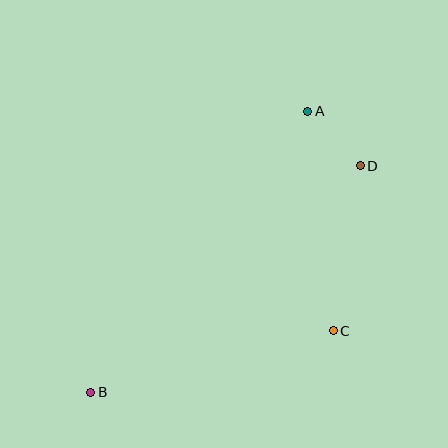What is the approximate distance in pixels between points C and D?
The distance between C and D is approximately 168 pixels.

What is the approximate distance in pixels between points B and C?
The distance between B and C is approximately 250 pixels.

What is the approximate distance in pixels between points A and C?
The distance between A and C is approximately 221 pixels.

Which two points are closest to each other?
Points A and D are closest to each other.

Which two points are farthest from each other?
Points A and B are farthest from each other.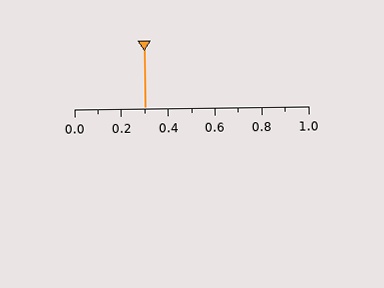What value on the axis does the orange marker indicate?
The marker indicates approximately 0.3.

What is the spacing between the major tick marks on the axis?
The major ticks are spaced 0.2 apart.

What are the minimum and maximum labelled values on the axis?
The axis runs from 0.0 to 1.0.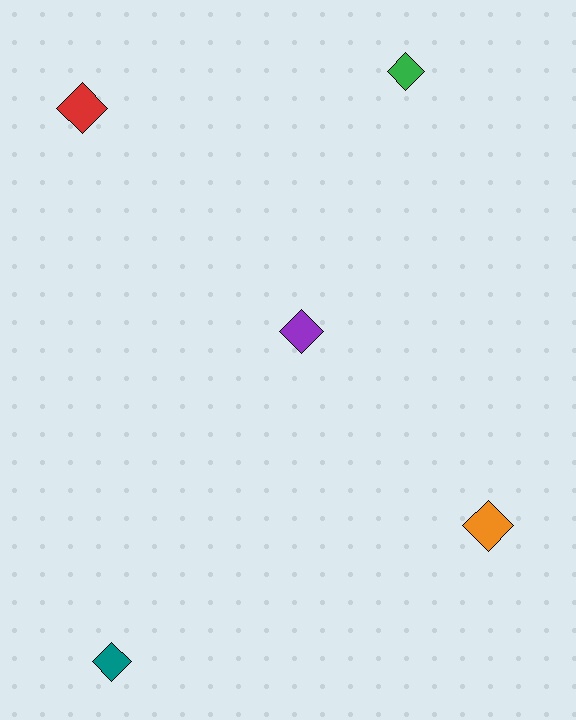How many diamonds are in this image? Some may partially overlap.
There are 5 diamonds.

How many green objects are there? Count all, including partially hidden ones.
There is 1 green object.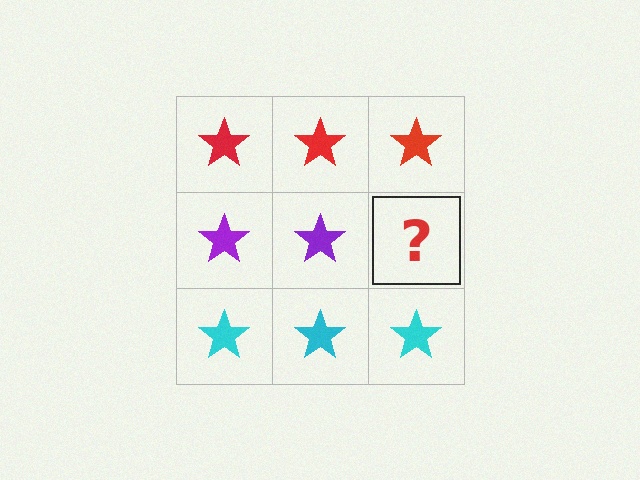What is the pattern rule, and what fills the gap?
The rule is that each row has a consistent color. The gap should be filled with a purple star.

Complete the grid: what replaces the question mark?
The question mark should be replaced with a purple star.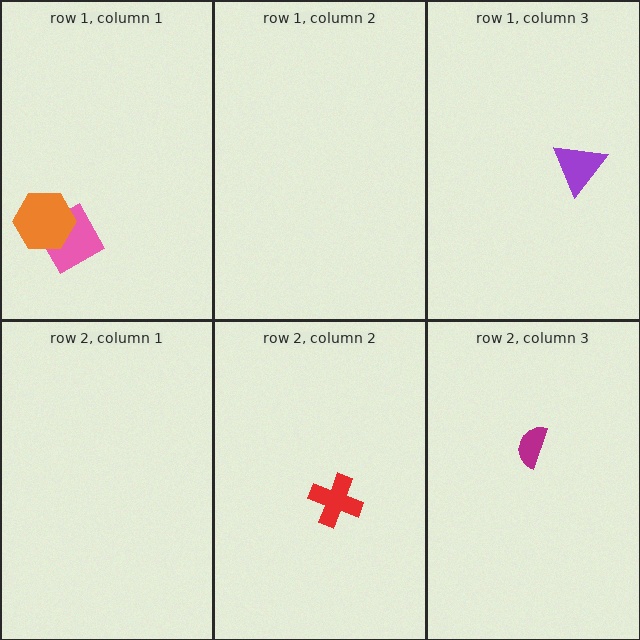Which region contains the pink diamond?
The row 1, column 1 region.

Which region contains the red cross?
The row 2, column 2 region.